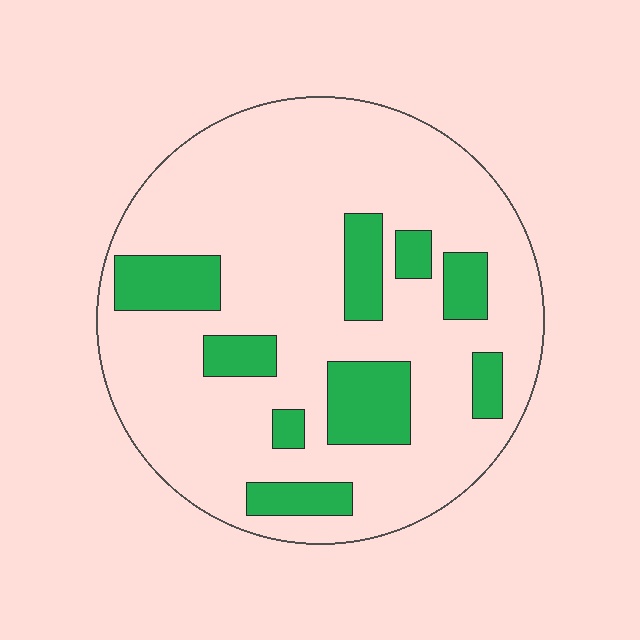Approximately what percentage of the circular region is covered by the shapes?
Approximately 20%.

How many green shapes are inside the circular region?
9.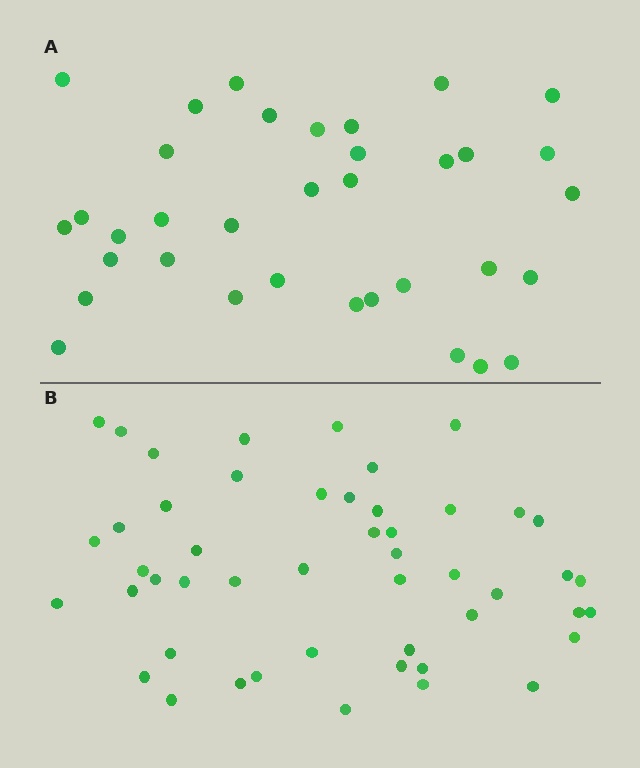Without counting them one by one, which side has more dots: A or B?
Region B (the bottom region) has more dots.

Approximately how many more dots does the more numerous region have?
Region B has approximately 15 more dots than region A.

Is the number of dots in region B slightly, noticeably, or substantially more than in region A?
Region B has noticeably more, but not dramatically so. The ratio is roughly 1.4 to 1.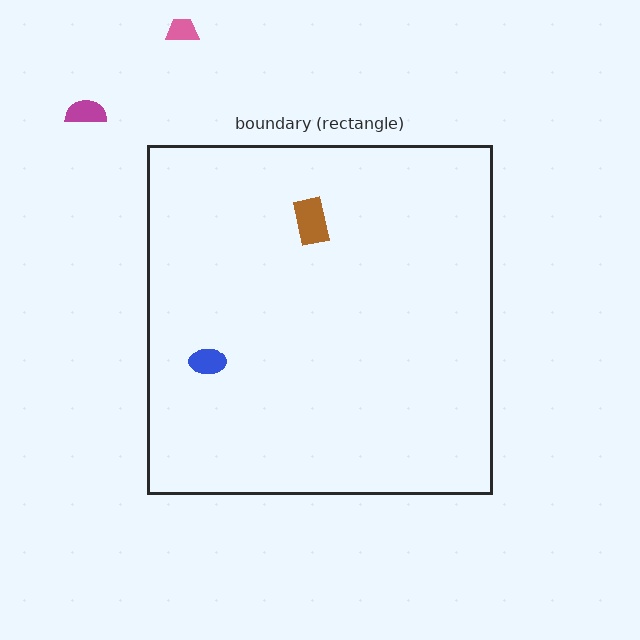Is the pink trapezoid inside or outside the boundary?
Outside.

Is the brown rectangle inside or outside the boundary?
Inside.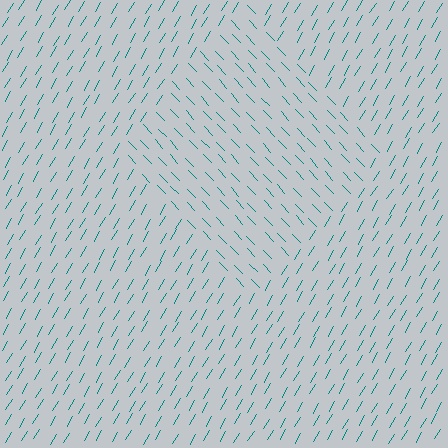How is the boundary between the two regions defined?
The boundary is defined purely by a change in line orientation (approximately 74 degrees difference). All lines are the same color and thickness.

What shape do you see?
I see a diamond.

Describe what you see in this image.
The image is filled with small teal line segments. A diamond region in the image has lines oriented differently from the surrounding lines, creating a visible texture boundary.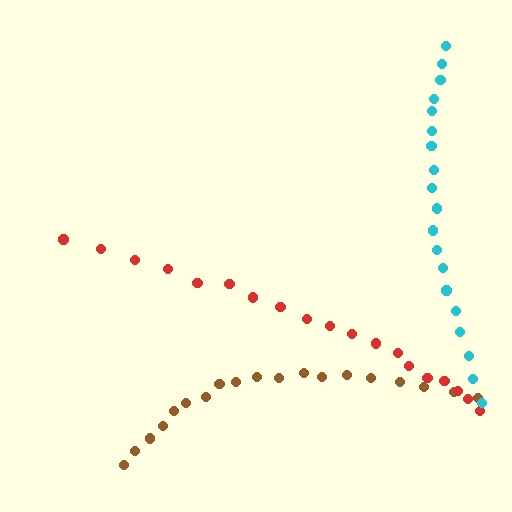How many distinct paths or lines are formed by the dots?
There are 3 distinct paths.